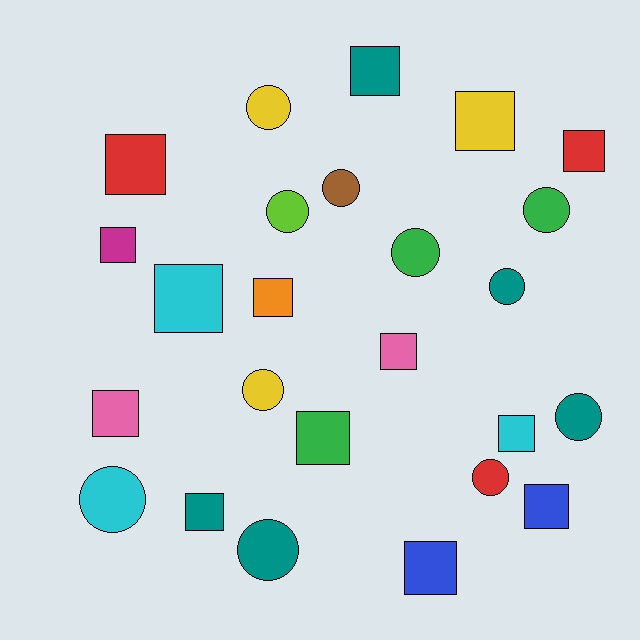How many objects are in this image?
There are 25 objects.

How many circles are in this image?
There are 11 circles.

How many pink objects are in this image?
There are 2 pink objects.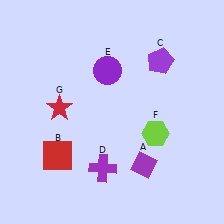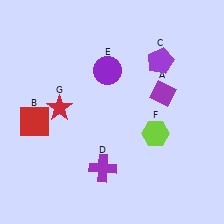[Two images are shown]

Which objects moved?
The objects that moved are: the purple diamond (A), the red square (B).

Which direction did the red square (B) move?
The red square (B) moved up.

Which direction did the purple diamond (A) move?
The purple diamond (A) moved up.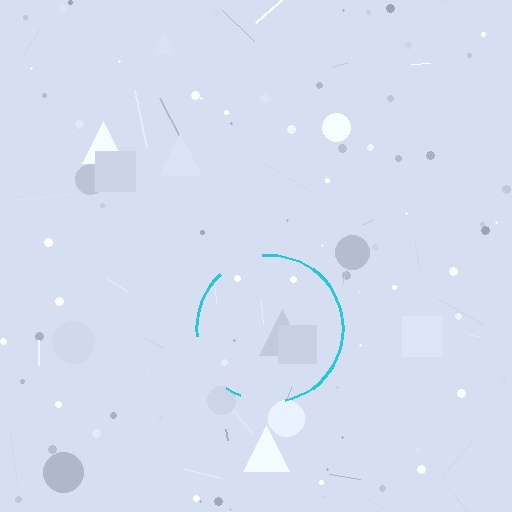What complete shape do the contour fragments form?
The contour fragments form a circle.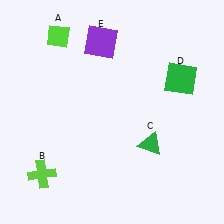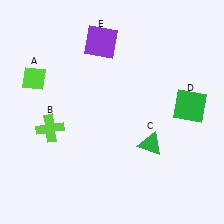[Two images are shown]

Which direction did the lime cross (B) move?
The lime cross (B) moved up.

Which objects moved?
The objects that moved are: the lime diamond (A), the lime cross (B), the green square (D).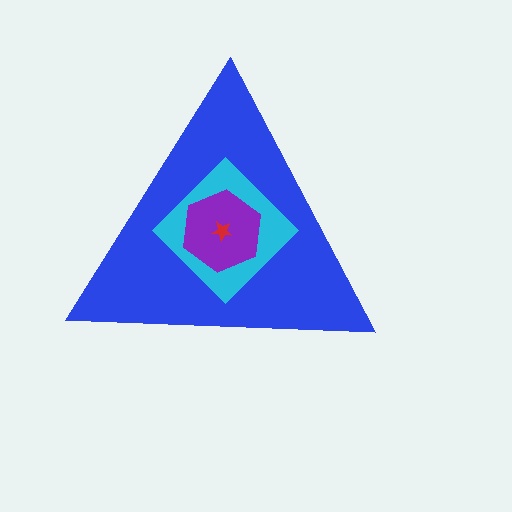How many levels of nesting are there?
4.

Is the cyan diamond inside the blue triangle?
Yes.